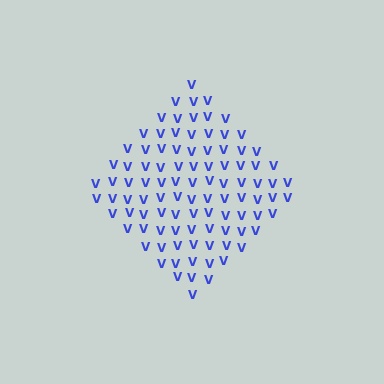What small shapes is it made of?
It is made of small letter V's.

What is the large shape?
The large shape is a diamond.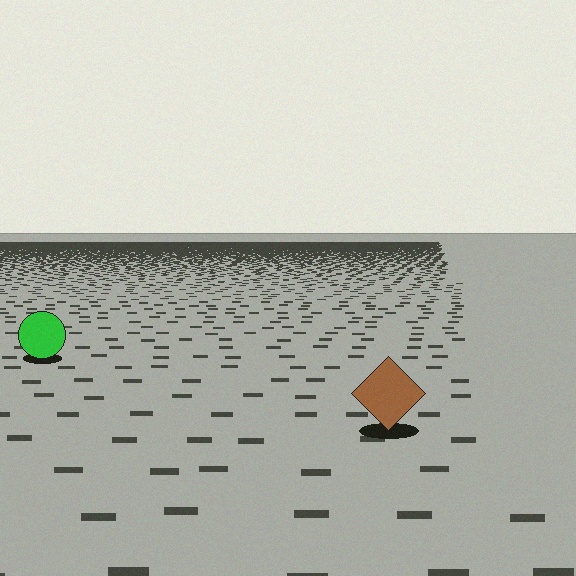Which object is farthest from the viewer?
The green circle is farthest from the viewer. It appears smaller and the ground texture around it is denser.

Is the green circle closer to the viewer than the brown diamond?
No. The brown diamond is closer — you can tell from the texture gradient: the ground texture is coarser near it.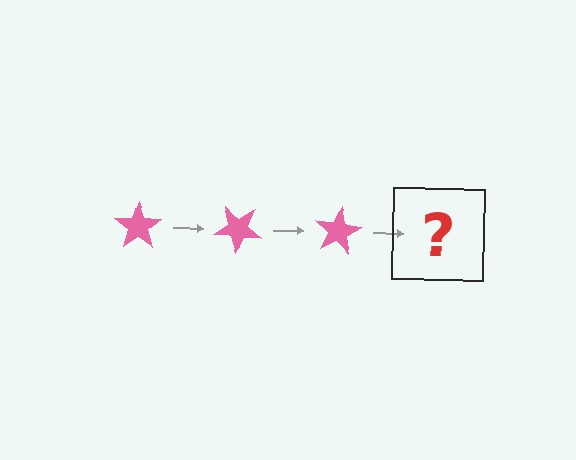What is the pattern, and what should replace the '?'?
The pattern is that the star rotates 40 degrees each step. The '?' should be a pink star rotated 120 degrees.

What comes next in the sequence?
The next element should be a pink star rotated 120 degrees.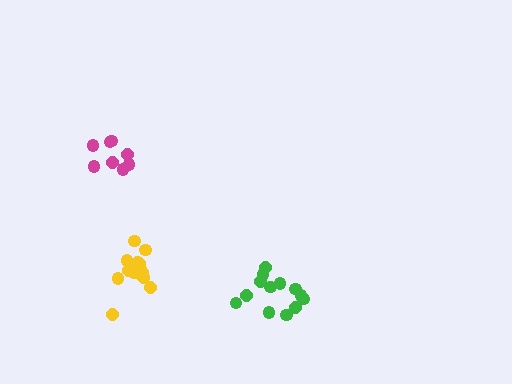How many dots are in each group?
Group 1: 13 dots, Group 2: 13 dots, Group 3: 8 dots (34 total).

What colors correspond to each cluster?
The clusters are colored: yellow, green, magenta.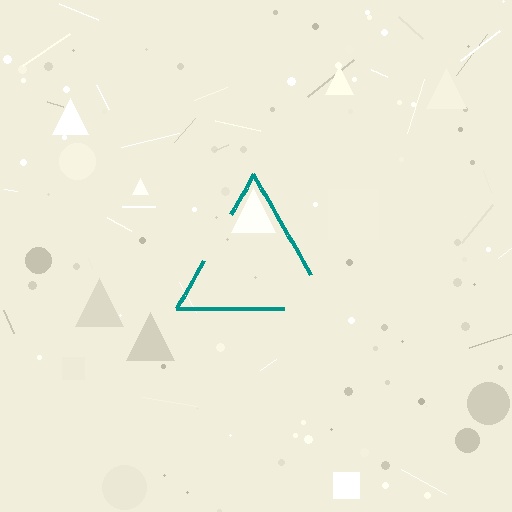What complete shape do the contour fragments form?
The contour fragments form a triangle.